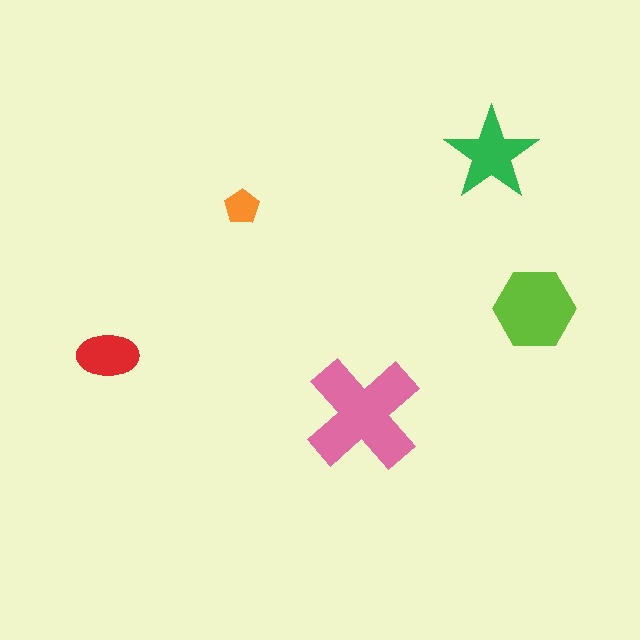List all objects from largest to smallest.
The pink cross, the lime hexagon, the green star, the red ellipse, the orange pentagon.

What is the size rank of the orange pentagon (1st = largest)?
5th.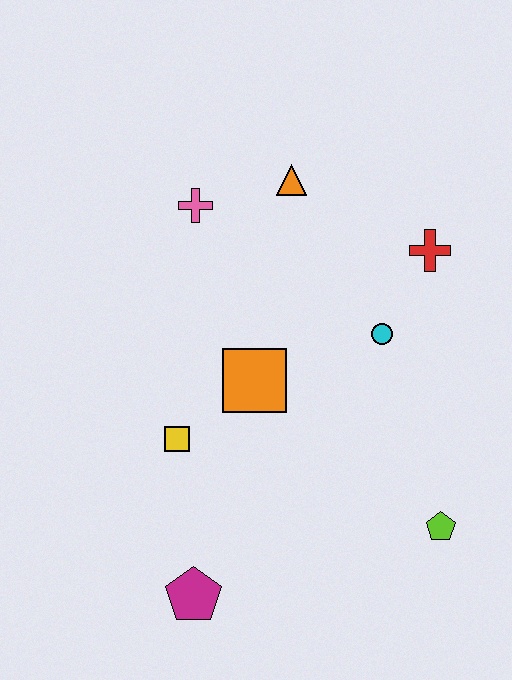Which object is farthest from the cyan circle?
The magenta pentagon is farthest from the cyan circle.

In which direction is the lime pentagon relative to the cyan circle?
The lime pentagon is below the cyan circle.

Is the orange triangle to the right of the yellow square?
Yes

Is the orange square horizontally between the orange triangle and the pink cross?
Yes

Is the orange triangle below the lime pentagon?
No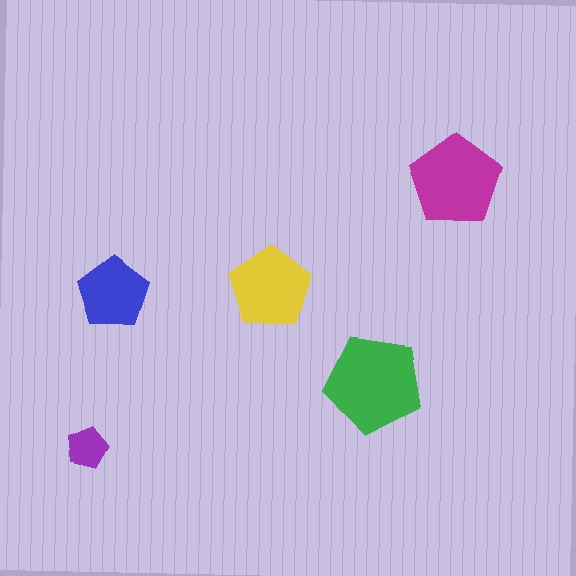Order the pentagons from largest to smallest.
the green one, the magenta one, the yellow one, the blue one, the purple one.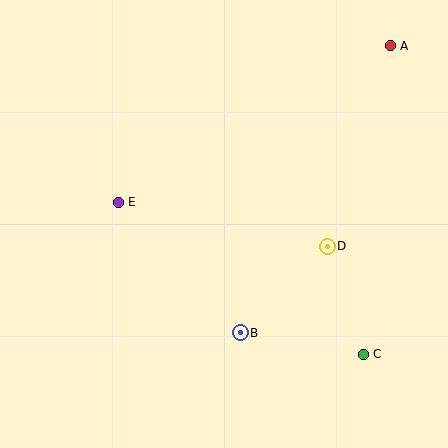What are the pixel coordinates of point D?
Point D is at (327, 246).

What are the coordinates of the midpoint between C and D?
The midpoint between C and D is at (345, 300).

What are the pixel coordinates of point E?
Point E is at (118, 202).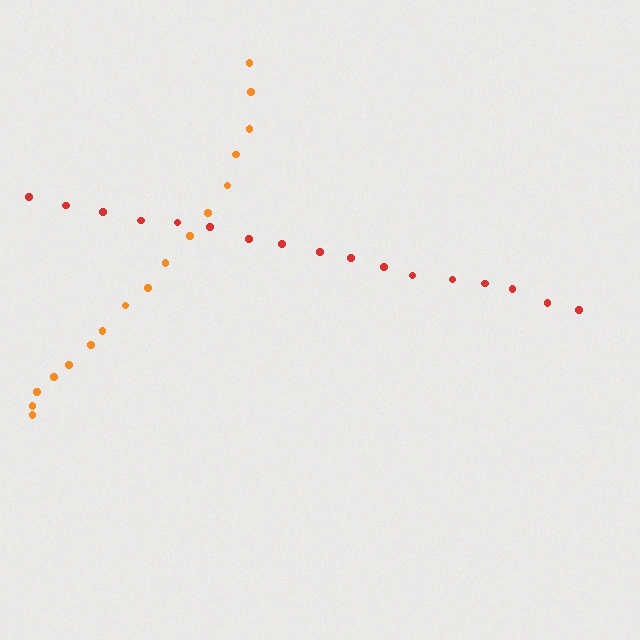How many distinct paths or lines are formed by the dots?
There are 2 distinct paths.